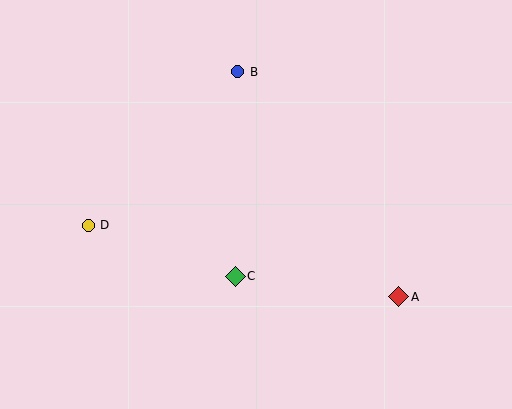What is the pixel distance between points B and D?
The distance between B and D is 214 pixels.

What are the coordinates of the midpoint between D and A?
The midpoint between D and A is at (244, 261).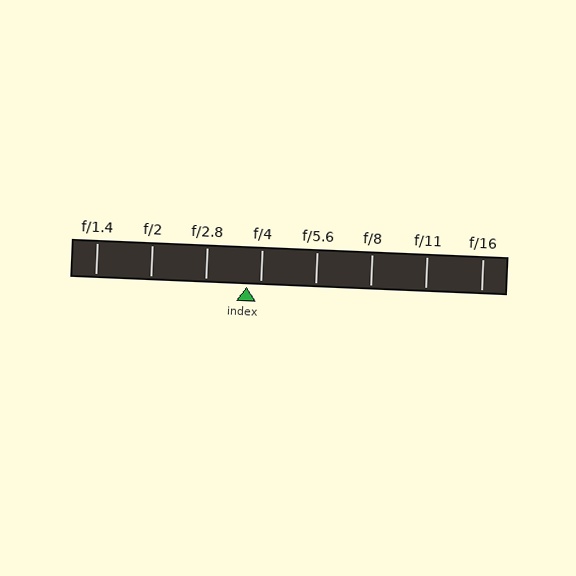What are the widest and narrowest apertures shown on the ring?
The widest aperture shown is f/1.4 and the narrowest is f/16.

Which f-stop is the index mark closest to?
The index mark is closest to f/4.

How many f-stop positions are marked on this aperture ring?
There are 8 f-stop positions marked.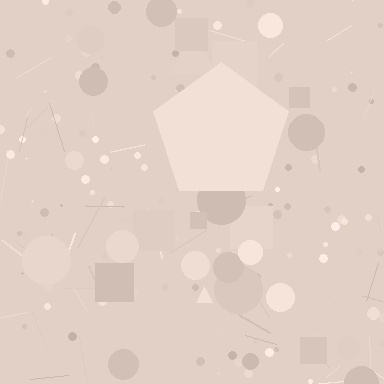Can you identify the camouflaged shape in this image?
The camouflaged shape is a pentagon.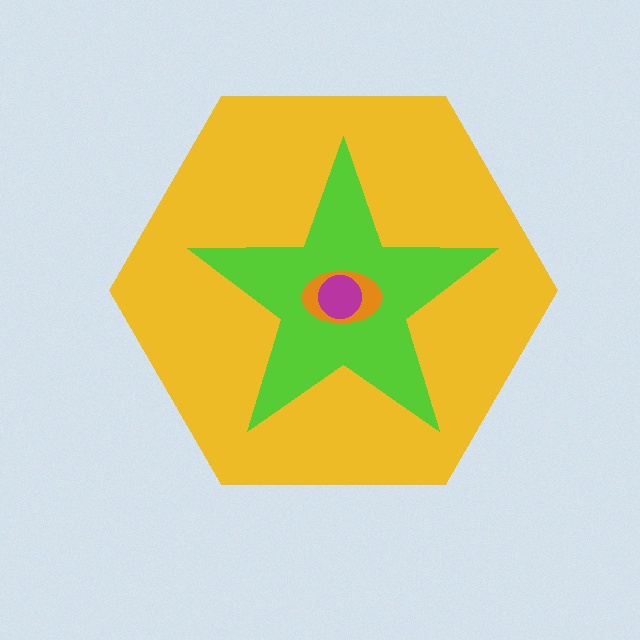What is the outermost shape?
The yellow hexagon.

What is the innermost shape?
The magenta circle.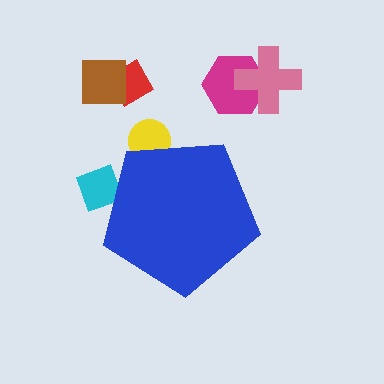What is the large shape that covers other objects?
A blue pentagon.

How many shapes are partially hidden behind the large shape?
2 shapes are partially hidden.